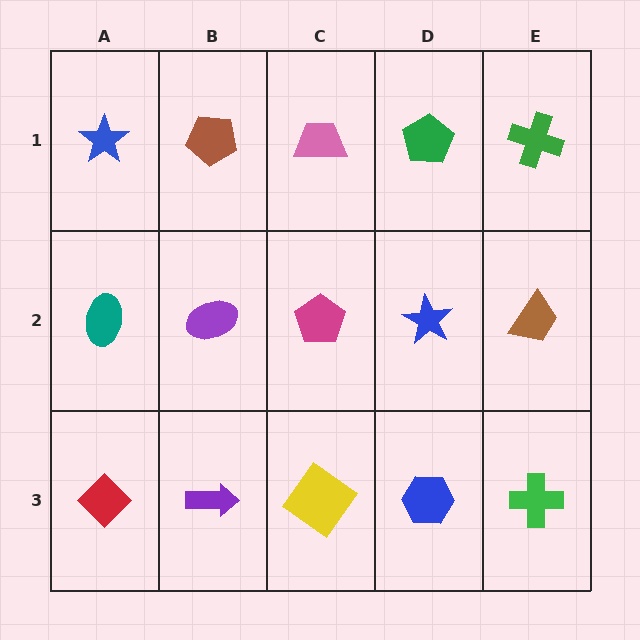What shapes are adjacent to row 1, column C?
A magenta pentagon (row 2, column C), a brown pentagon (row 1, column B), a green pentagon (row 1, column D).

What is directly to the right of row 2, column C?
A blue star.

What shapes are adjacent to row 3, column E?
A brown trapezoid (row 2, column E), a blue hexagon (row 3, column D).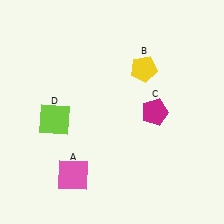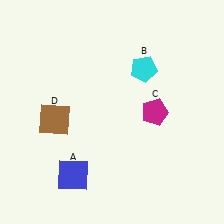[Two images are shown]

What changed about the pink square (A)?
In Image 1, A is pink. In Image 2, it changed to blue.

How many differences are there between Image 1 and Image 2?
There are 3 differences between the two images.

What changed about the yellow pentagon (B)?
In Image 1, B is yellow. In Image 2, it changed to cyan.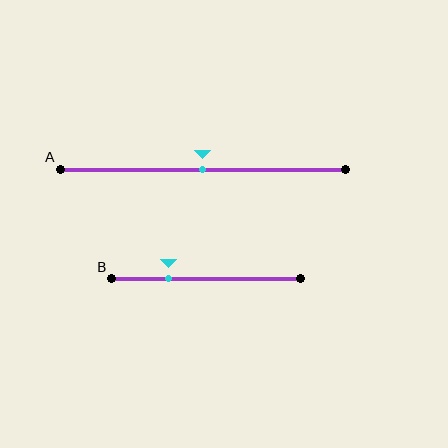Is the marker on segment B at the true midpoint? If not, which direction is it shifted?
No, the marker on segment B is shifted to the left by about 20% of the segment length.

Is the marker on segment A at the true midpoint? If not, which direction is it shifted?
Yes, the marker on segment A is at the true midpoint.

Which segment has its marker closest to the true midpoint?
Segment A has its marker closest to the true midpoint.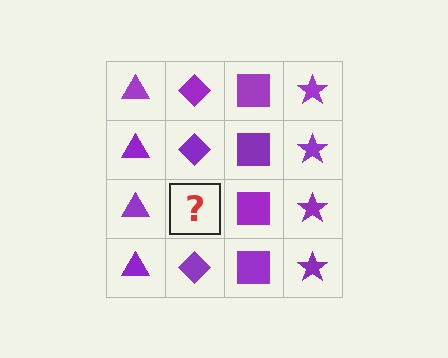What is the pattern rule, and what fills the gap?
The rule is that each column has a consistent shape. The gap should be filled with a purple diamond.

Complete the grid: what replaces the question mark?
The question mark should be replaced with a purple diamond.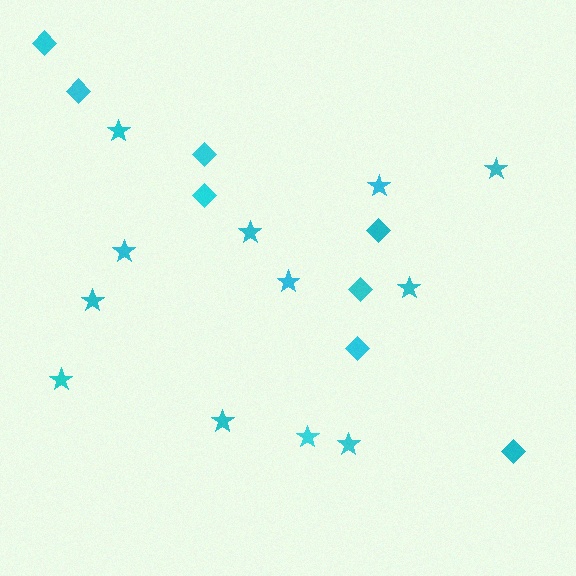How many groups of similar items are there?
There are 2 groups: one group of stars (12) and one group of diamonds (8).